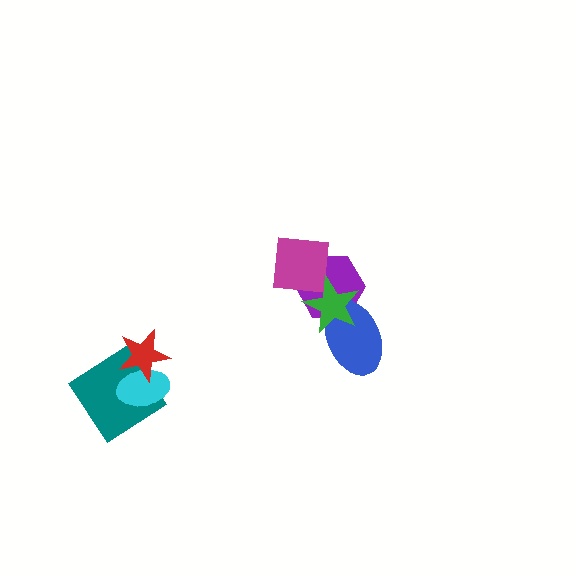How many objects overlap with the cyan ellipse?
2 objects overlap with the cyan ellipse.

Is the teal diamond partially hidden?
Yes, it is partially covered by another shape.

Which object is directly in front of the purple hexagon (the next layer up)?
The magenta square is directly in front of the purple hexagon.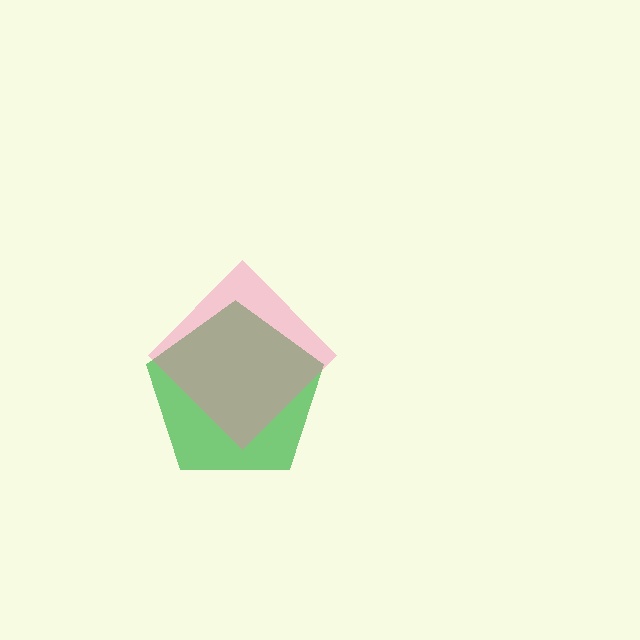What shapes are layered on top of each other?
The layered shapes are: a green pentagon, a pink diamond.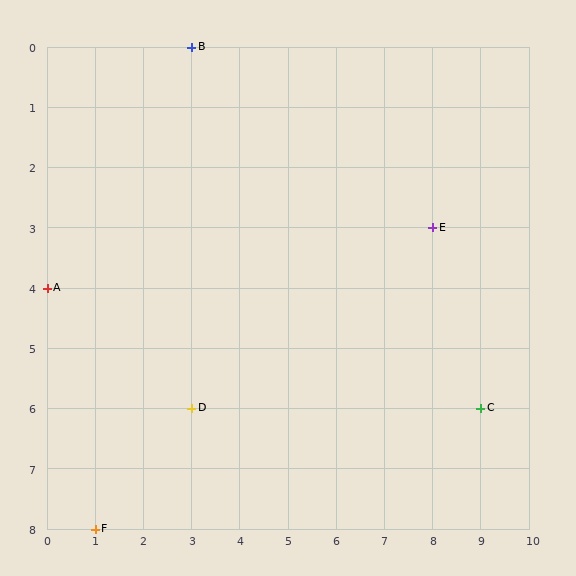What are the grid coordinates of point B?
Point B is at grid coordinates (3, 0).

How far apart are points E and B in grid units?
Points E and B are 5 columns and 3 rows apart (about 5.8 grid units diagonally).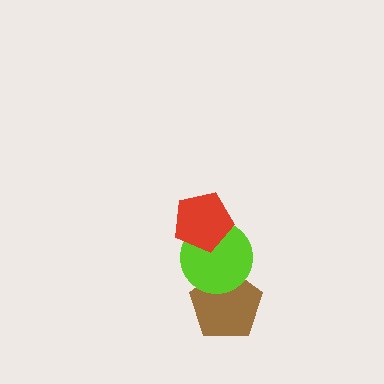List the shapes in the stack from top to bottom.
From top to bottom: the red pentagon, the lime circle, the brown pentagon.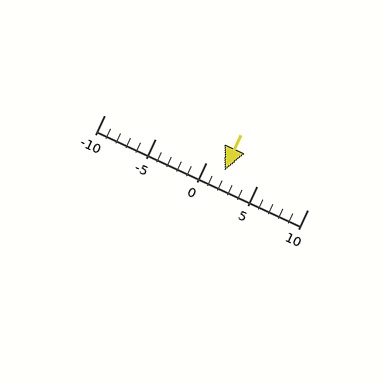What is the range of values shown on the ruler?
The ruler shows values from -10 to 10.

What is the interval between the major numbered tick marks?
The major tick marks are spaced 5 units apart.